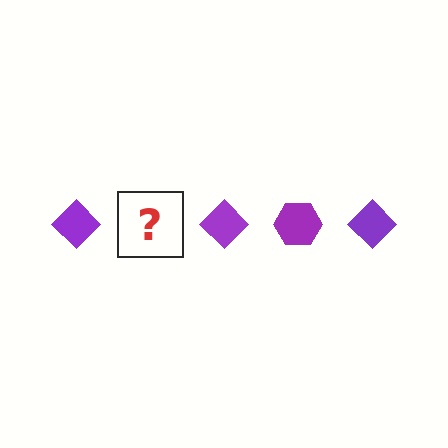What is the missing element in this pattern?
The missing element is a purple hexagon.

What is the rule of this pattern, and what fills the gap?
The rule is that the pattern cycles through diamond, hexagon shapes in purple. The gap should be filled with a purple hexagon.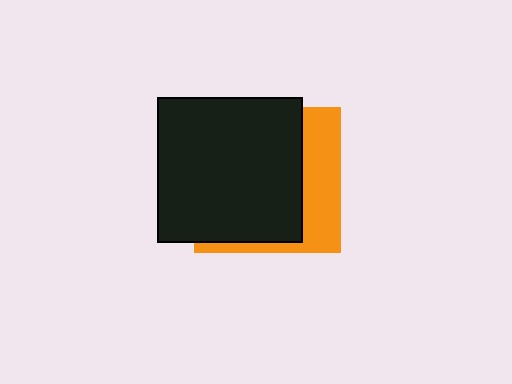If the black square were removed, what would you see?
You would see the complete orange square.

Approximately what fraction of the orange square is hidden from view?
Roughly 69% of the orange square is hidden behind the black square.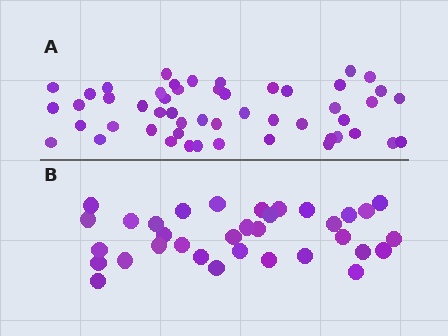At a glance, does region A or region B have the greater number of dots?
Region A (the top region) has more dots.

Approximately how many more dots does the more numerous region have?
Region A has approximately 15 more dots than region B.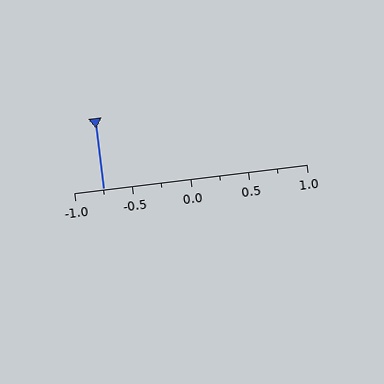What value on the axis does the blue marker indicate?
The marker indicates approximately -0.75.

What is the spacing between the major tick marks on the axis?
The major ticks are spaced 0.5 apart.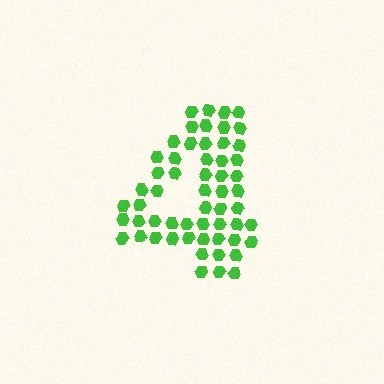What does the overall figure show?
The overall figure shows the digit 4.